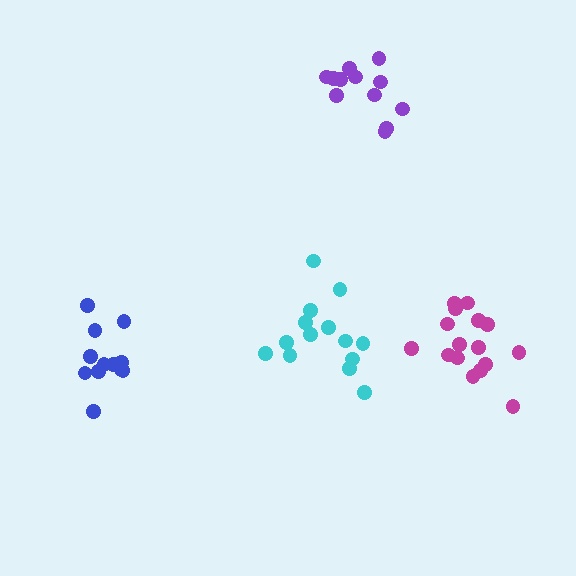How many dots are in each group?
Group 1: 12 dots, Group 2: 12 dots, Group 3: 14 dots, Group 4: 16 dots (54 total).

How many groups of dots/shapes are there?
There are 4 groups.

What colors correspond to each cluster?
The clusters are colored: blue, purple, cyan, magenta.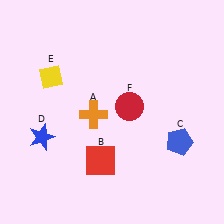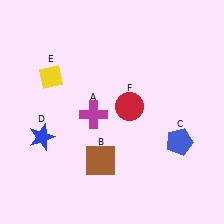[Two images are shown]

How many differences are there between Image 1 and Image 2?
There are 2 differences between the two images.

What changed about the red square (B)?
In Image 1, B is red. In Image 2, it changed to brown.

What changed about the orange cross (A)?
In Image 1, A is orange. In Image 2, it changed to magenta.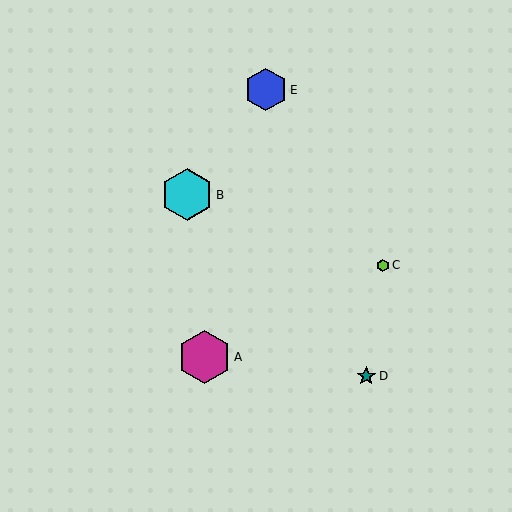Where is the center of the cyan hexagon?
The center of the cyan hexagon is at (187, 195).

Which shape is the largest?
The magenta hexagon (labeled A) is the largest.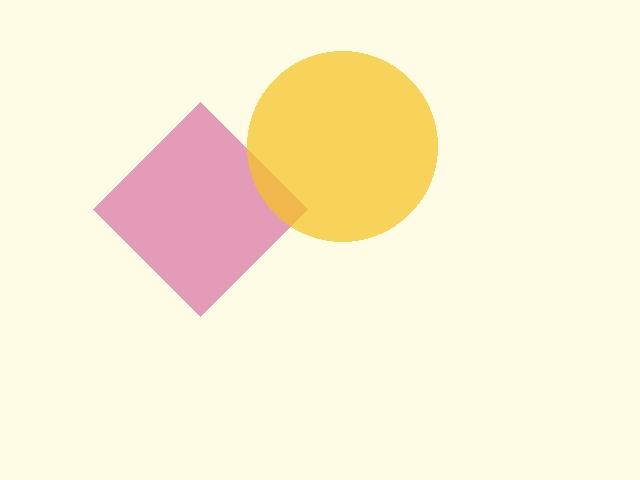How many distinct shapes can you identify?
There are 2 distinct shapes: a magenta diamond, a yellow circle.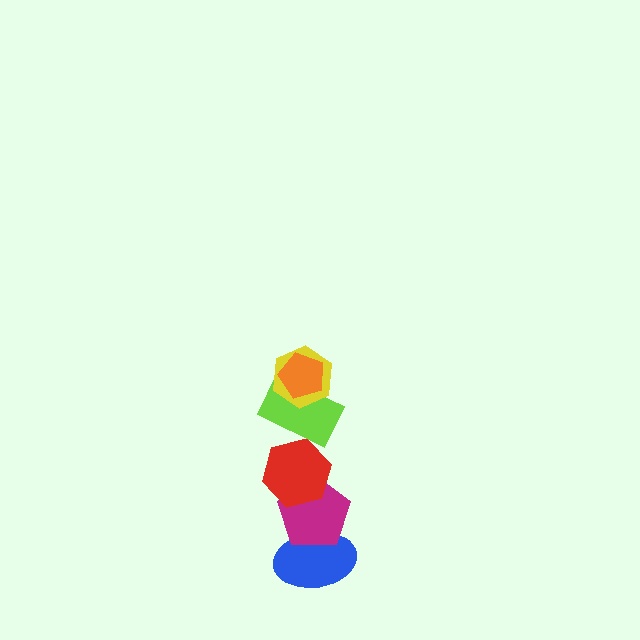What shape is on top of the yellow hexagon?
The orange pentagon is on top of the yellow hexagon.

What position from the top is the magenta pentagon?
The magenta pentagon is 5th from the top.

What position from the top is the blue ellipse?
The blue ellipse is 6th from the top.